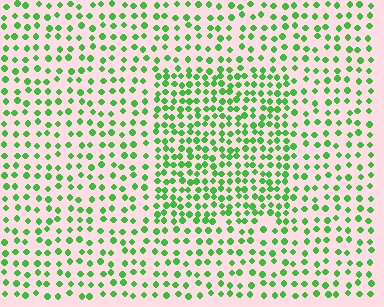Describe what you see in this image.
The image contains small green elements arranged at two different densities. A rectangle-shaped region is visible where the elements are more densely packed than the surrounding area.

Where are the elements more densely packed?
The elements are more densely packed inside the rectangle boundary.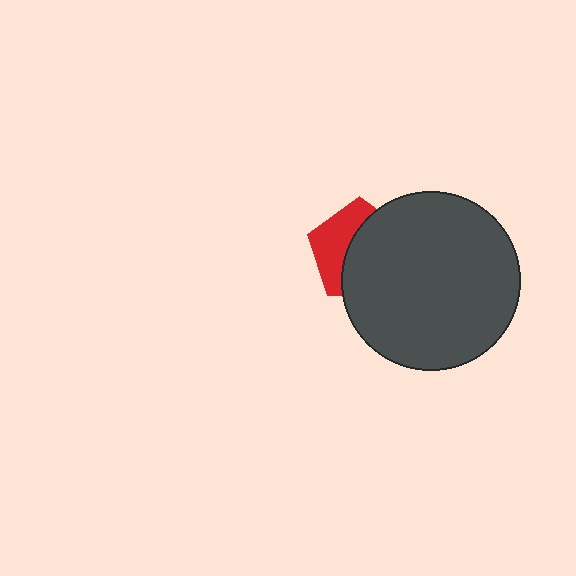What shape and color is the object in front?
The object in front is a dark gray circle.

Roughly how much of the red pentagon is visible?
A small part of it is visible (roughly 40%).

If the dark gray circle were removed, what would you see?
You would see the complete red pentagon.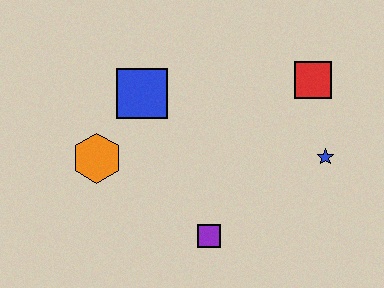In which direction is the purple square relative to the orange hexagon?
The purple square is to the right of the orange hexagon.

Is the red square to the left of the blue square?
No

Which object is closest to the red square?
The blue star is closest to the red square.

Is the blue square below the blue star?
No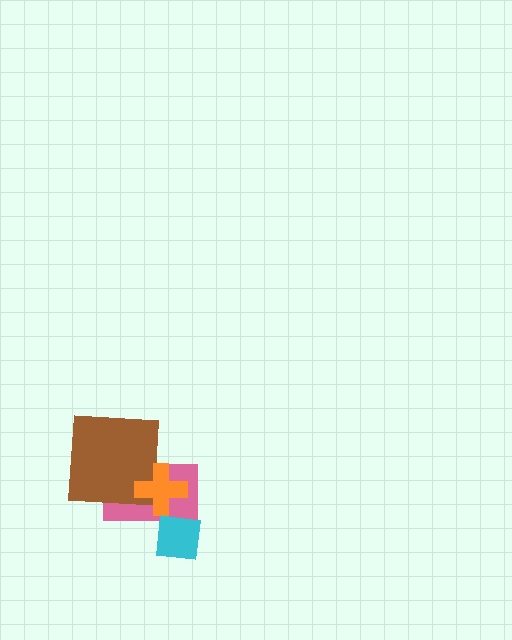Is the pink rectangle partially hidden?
Yes, it is partially covered by another shape.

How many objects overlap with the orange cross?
2 objects overlap with the orange cross.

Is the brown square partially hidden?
Yes, it is partially covered by another shape.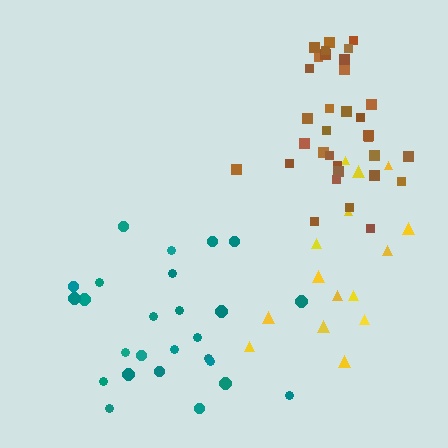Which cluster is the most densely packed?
Brown.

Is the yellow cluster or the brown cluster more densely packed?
Brown.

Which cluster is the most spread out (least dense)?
Yellow.